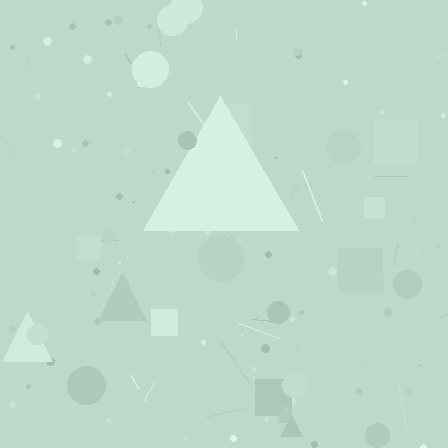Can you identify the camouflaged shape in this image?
The camouflaged shape is a triangle.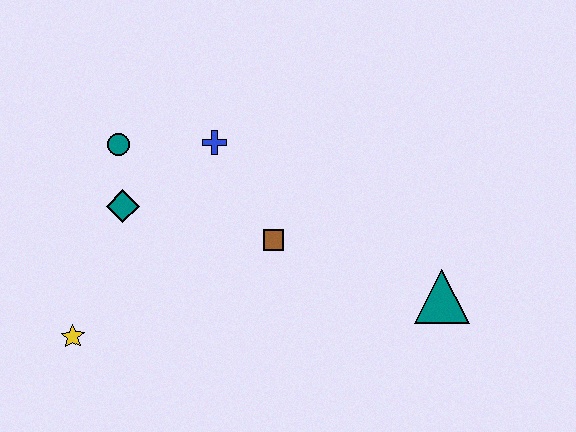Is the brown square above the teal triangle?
Yes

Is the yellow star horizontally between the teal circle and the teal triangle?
No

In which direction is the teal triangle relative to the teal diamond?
The teal triangle is to the right of the teal diamond.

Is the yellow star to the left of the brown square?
Yes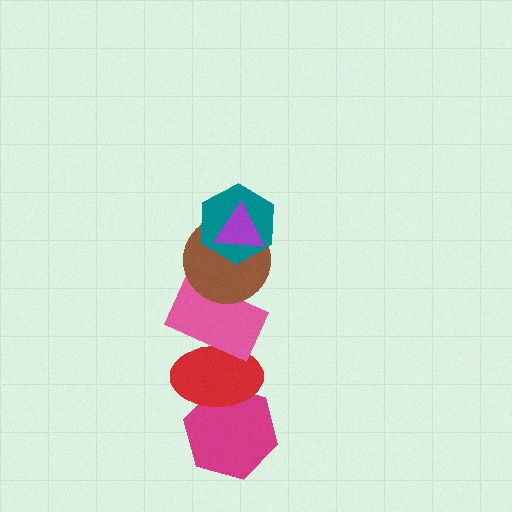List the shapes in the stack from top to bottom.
From top to bottom: the purple triangle, the teal hexagon, the brown circle, the pink rectangle, the red ellipse, the magenta hexagon.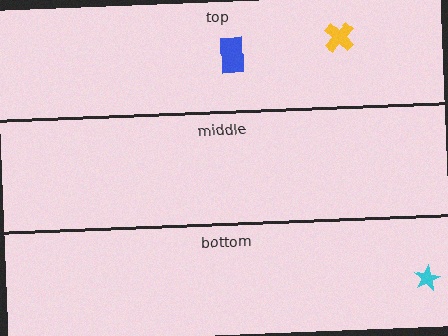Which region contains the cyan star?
The bottom region.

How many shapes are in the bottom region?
1.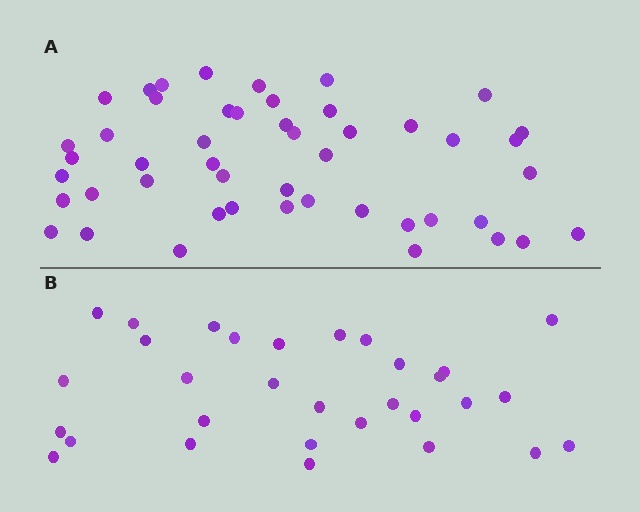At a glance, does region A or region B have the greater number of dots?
Region A (the top region) has more dots.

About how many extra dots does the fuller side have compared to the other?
Region A has approximately 15 more dots than region B.